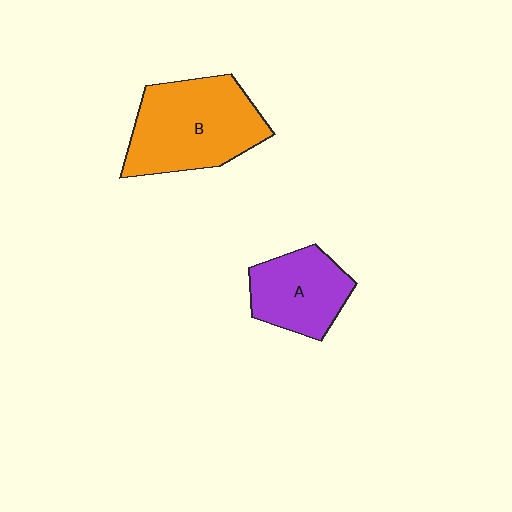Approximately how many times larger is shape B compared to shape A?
Approximately 1.5 times.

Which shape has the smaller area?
Shape A (purple).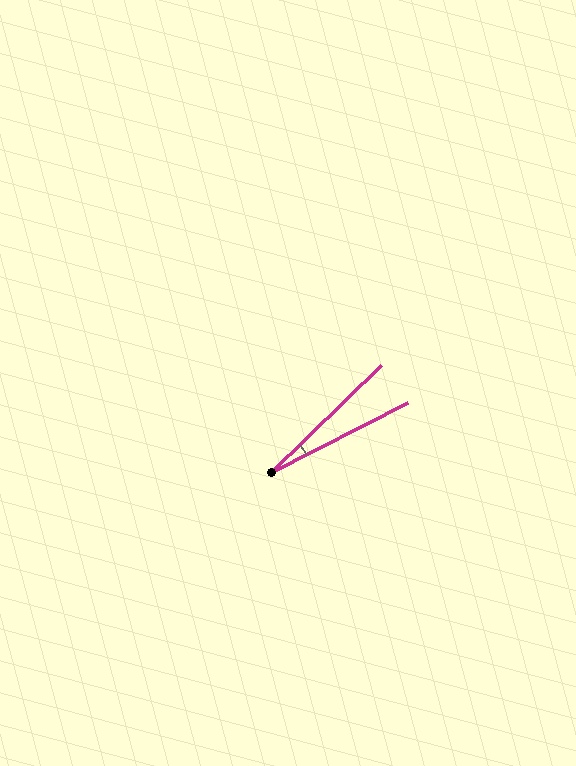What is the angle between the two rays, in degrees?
Approximately 17 degrees.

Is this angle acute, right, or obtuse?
It is acute.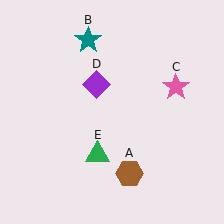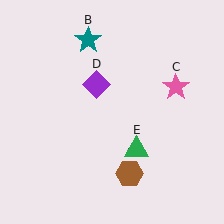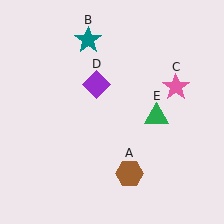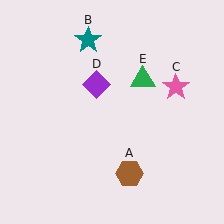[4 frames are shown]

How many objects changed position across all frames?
1 object changed position: green triangle (object E).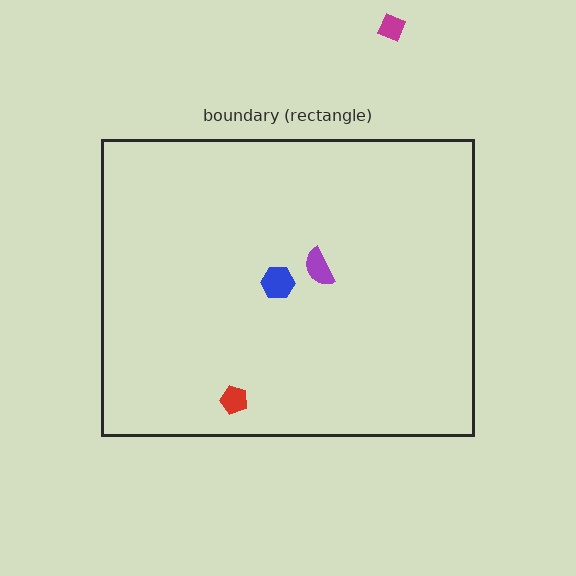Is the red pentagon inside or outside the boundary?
Inside.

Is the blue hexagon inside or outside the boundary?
Inside.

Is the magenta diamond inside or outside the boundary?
Outside.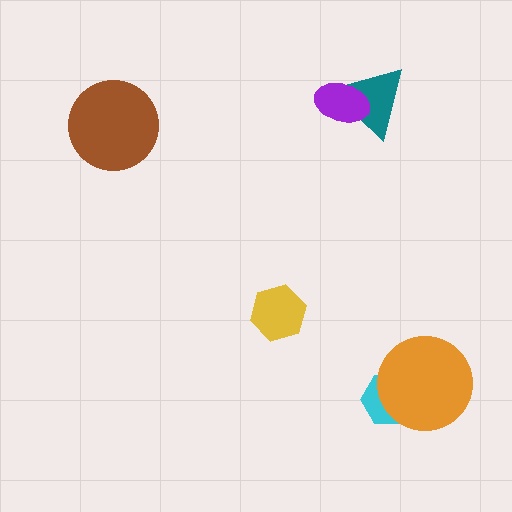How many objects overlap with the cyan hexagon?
1 object overlaps with the cyan hexagon.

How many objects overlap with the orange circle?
1 object overlaps with the orange circle.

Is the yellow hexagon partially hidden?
No, no other shape covers it.